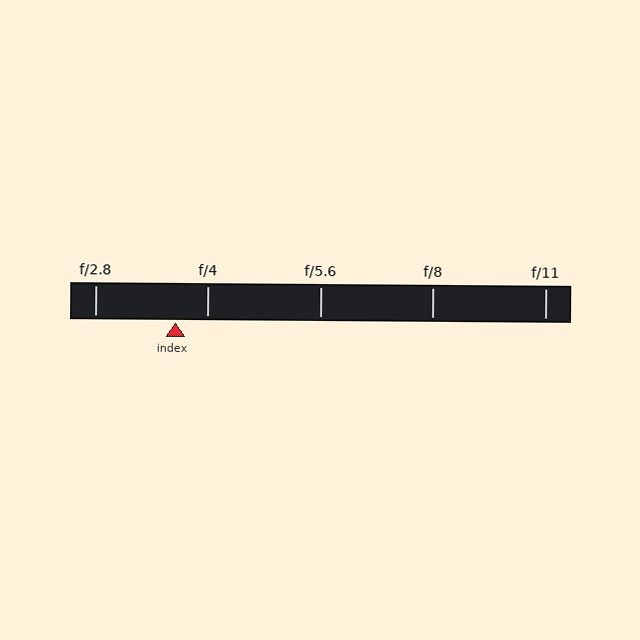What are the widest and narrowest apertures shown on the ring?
The widest aperture shown is f/2.8 and the narrowest is f/11.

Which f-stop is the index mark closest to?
The index mark is closest to f/4.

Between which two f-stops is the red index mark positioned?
The index mark is between f/2.8 and f/4.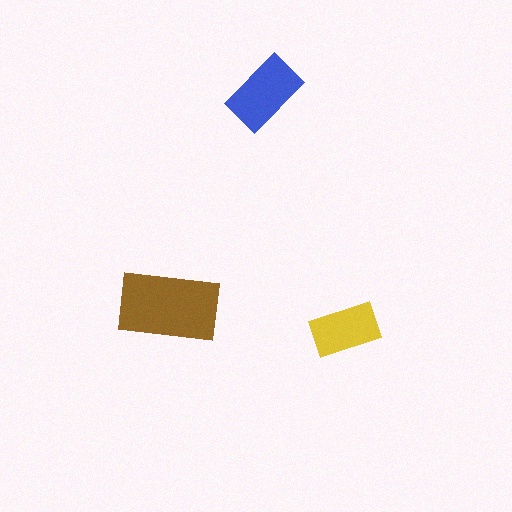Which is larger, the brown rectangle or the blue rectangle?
The brown one.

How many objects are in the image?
There are 3 objects in the image.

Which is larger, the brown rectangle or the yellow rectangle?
The brown one.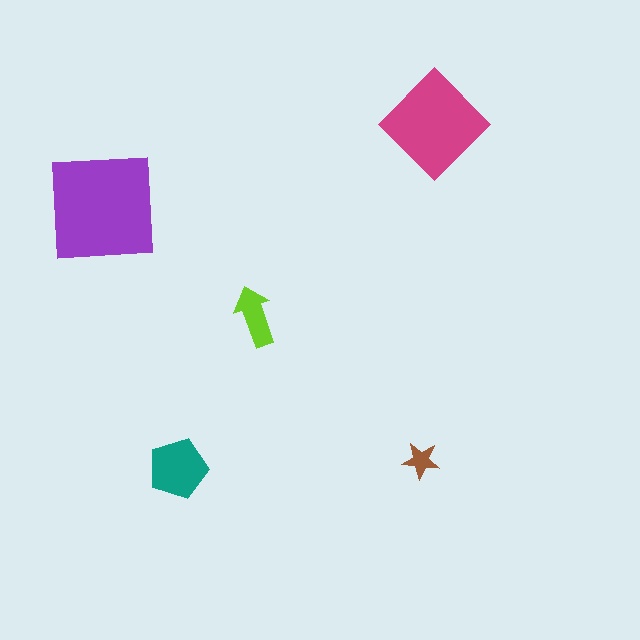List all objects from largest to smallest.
The purple square, the magenta diamond, the teal pentagon, the lime arrow, the brown star.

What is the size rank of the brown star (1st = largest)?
5th.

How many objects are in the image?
There are 5 objects in the image.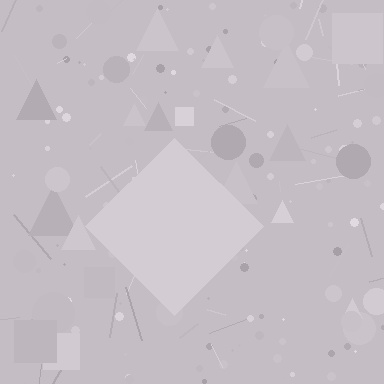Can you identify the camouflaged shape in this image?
The camouflaged shape is a diamond.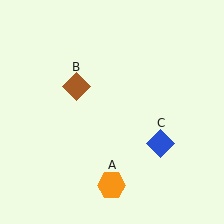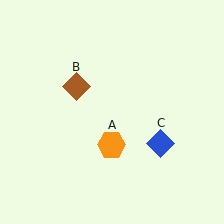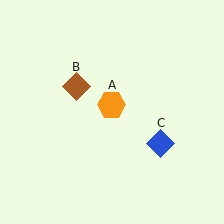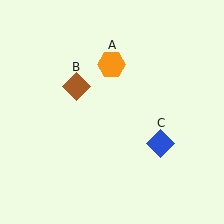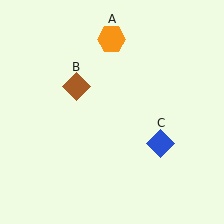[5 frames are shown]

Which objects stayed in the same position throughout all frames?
Brown diamond (object B) and blue diamond (object C) remained stationary.